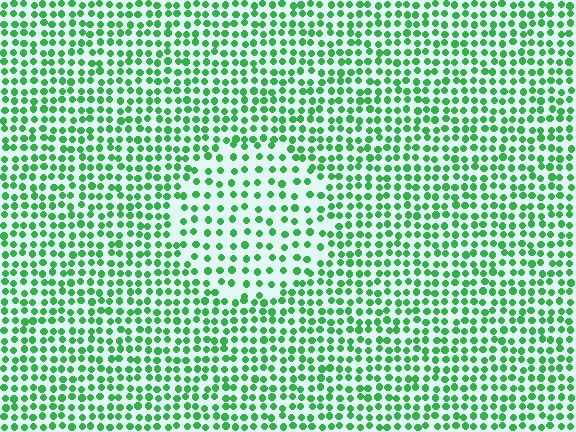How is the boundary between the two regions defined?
The boundary is defined by a change in element density (approximately 1.7x ratio). All elements are the same color, size, and shape.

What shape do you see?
I see a circle.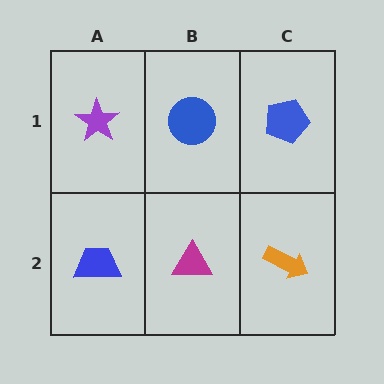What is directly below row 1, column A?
A blue trapezoid.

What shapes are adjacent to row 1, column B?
A magenta triangle (row 2, column B), a purple star (row 1, column A), a blue pentagon (row 1, column C).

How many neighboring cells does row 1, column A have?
2.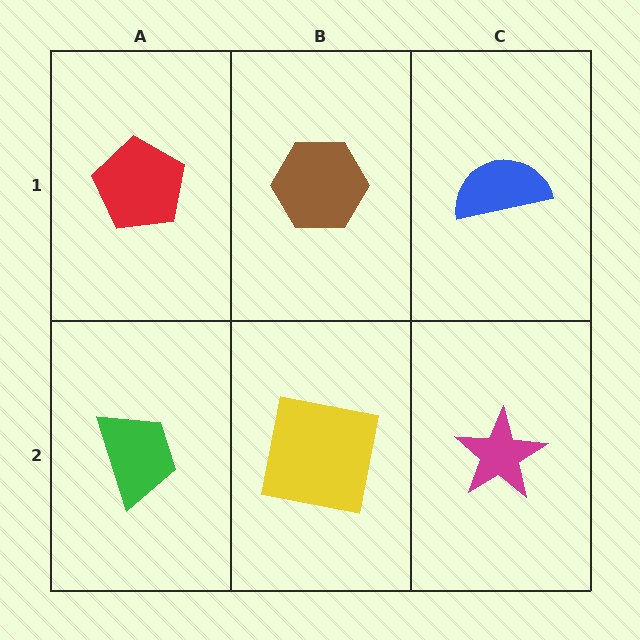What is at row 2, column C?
A magenta star.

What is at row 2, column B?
A yellow square.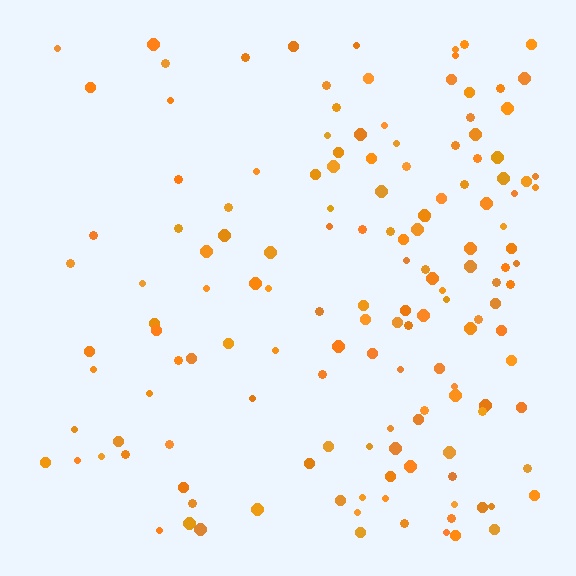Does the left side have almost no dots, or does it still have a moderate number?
Still a moderate number, just noticeably fewer than the right.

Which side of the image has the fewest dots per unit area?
The left.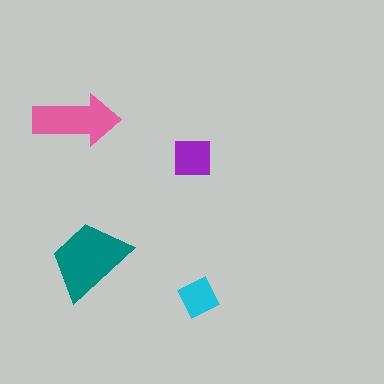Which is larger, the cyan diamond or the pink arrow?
The pink arrow.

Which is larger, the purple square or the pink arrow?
The pink arrow.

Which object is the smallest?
The cyan diamond.